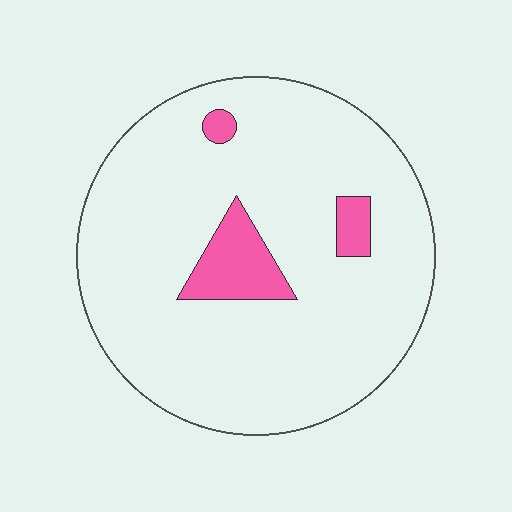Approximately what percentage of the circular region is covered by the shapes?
Approximately 10%.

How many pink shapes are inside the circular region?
3.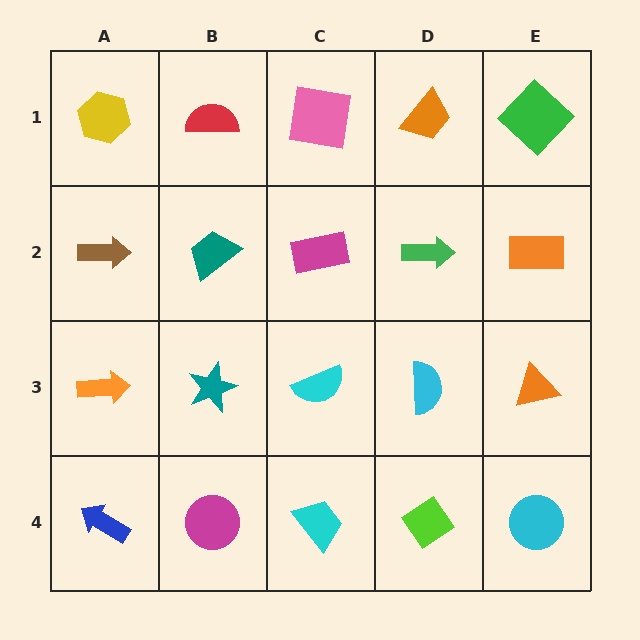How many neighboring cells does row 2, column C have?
4.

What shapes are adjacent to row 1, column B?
A teal trapezoid (row 2, column B), a yellow hexagon (row 1, column A), a pink square (row 1, column C).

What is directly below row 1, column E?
An orange rectangle.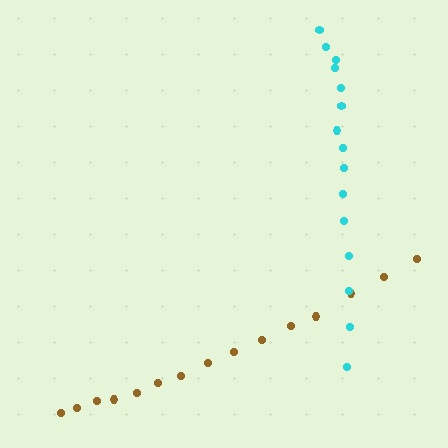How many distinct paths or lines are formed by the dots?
There are 2 distinct paths.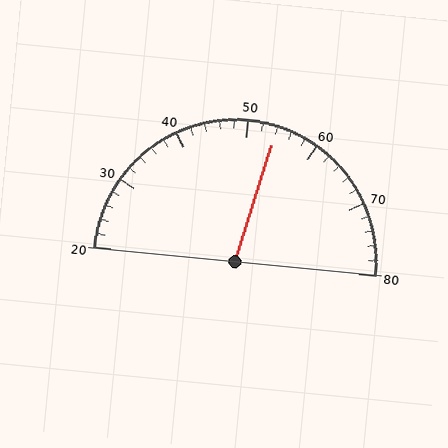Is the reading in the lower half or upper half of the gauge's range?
The reading is in the upper half of the range (20 to 80).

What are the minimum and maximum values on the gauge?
The gauge ranges from 20 to 80.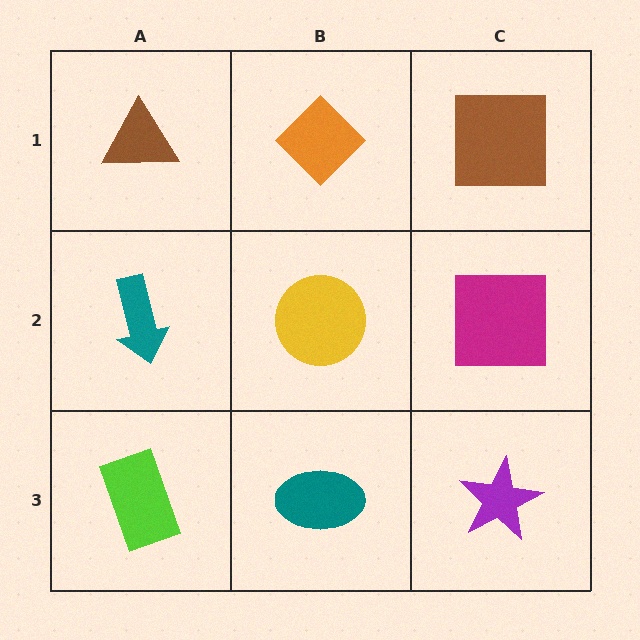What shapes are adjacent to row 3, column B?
A yellow circle (row 2, column B), a lime rectangle (row 3, column A), a purple star (row 3, column C).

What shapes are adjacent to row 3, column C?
A magenta square (row 2, column C), a teal ellipse (row 3, column B).